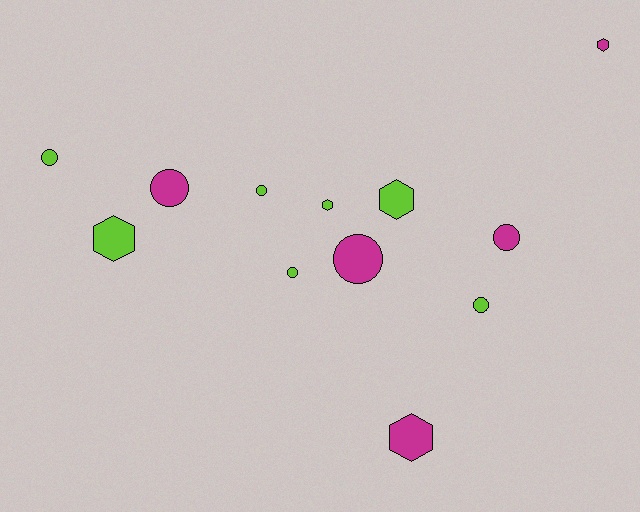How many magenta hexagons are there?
There are 2 magenta hexagons.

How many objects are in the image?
There are 12 objects.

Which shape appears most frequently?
Circle, with 7 objects.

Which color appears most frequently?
Lime, with 7 objects.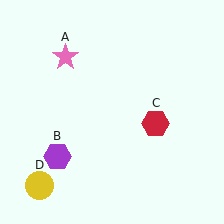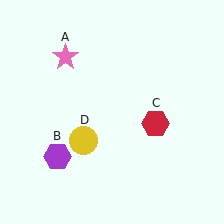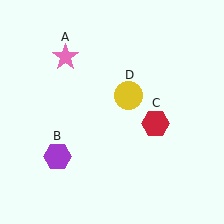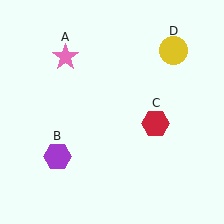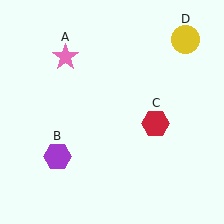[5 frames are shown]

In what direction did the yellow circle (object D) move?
The yellow circle (object D) moved up and to the right.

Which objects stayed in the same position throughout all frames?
Pink star (object A) and purple hexagon (object B) and red hexagon (object C) remained stationary.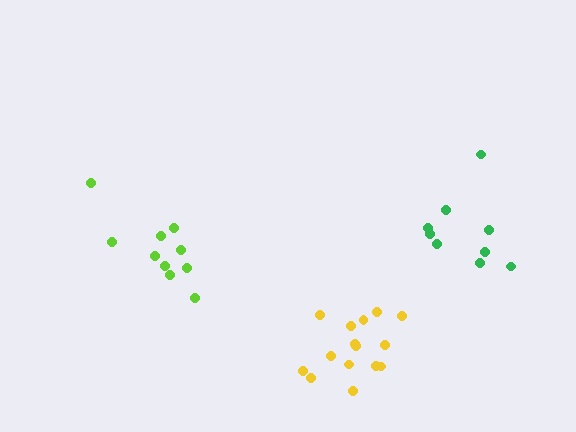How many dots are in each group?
Group 1: 9 dots, Group 2: 15 dots, Group 3: 10 dots (34 total).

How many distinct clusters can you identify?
There are 3 distinct clusters.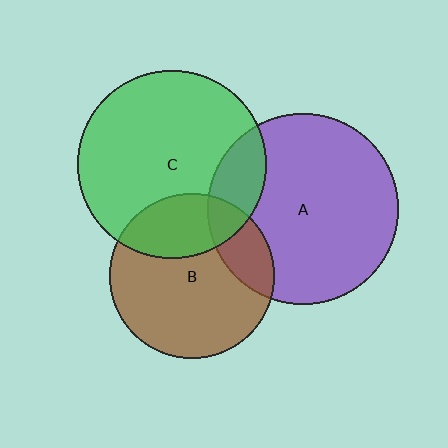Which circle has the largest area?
Circle A (purple).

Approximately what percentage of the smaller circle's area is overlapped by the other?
Approximately 20%.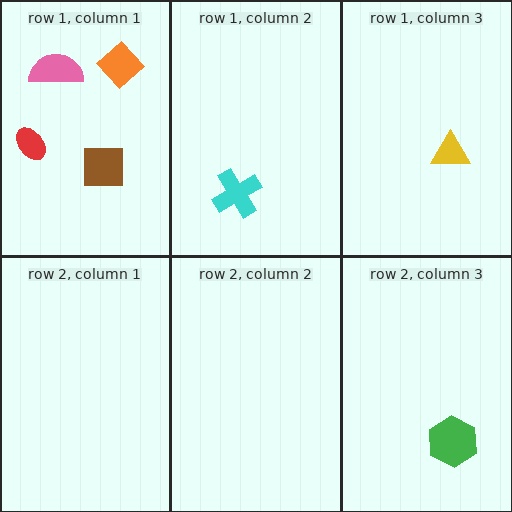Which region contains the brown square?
The row 1, column 1 region.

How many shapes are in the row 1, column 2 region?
1.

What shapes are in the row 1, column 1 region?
The pink semicircle, the brown square, the orange diamond, the red ellipse.